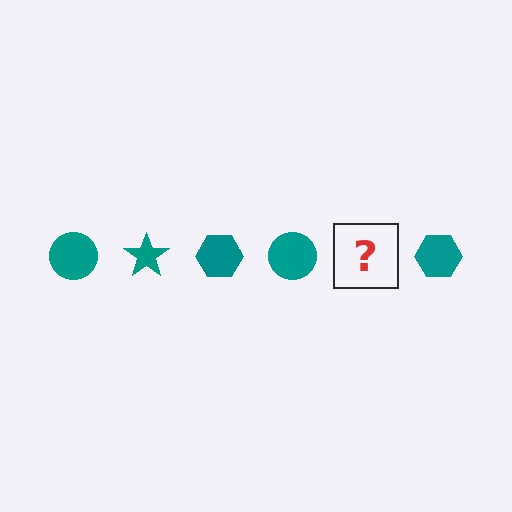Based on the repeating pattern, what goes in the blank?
The blank should be a teal star.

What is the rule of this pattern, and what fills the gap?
The rule is that the pattern cycles through circle, star, hexagon shapes in teal. The gap should be filled with a teal star.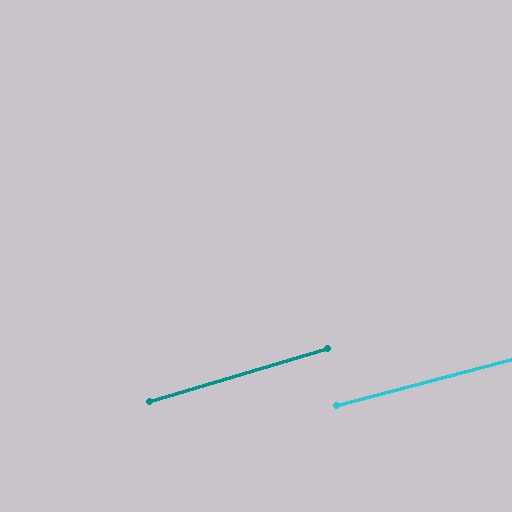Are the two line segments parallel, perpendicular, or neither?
Parallel — their directions differ by only 1.9°.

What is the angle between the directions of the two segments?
Approximately 2 degrees.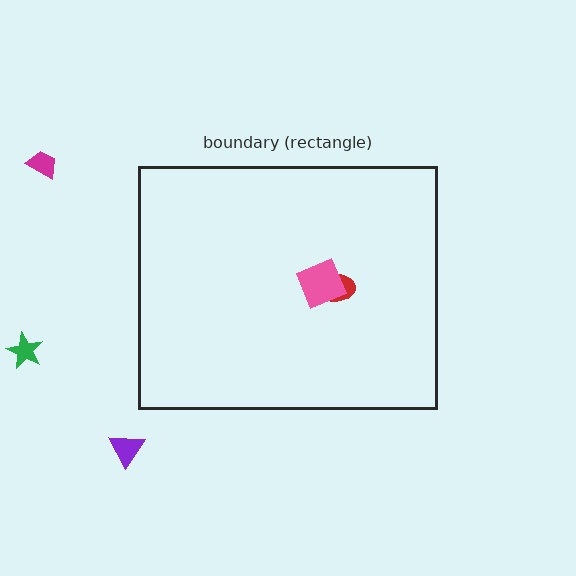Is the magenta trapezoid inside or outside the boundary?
Outside.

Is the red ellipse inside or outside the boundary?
Inside.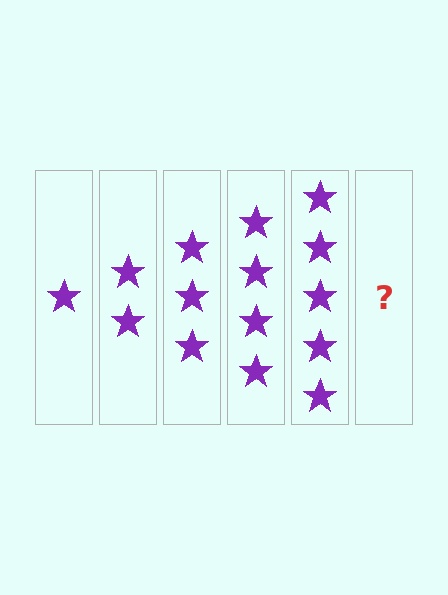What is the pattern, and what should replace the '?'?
The pattern is that each step adds one more star. The '?' should be 6 stars.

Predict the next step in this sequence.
The next step is 6 stars.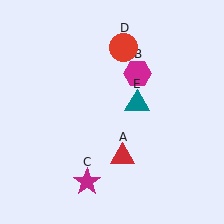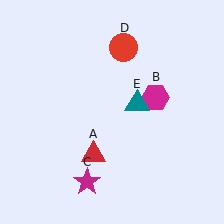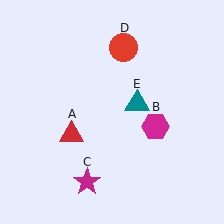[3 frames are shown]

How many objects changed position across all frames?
2 objects changed position: red triangle (object A), magenta hexagon (object B).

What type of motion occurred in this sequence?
The red triangle (object A), magenta hexagon (object B) rotated clockwise around the center of the scene.